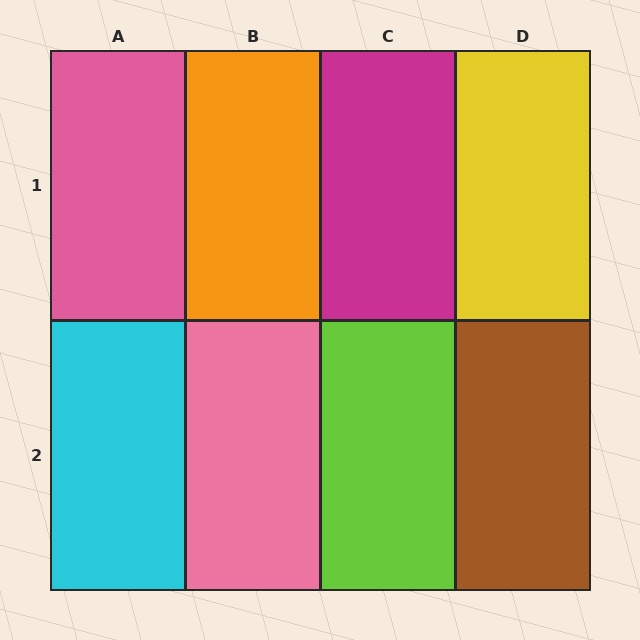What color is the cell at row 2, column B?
Pink.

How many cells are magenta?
1 cell is magenta.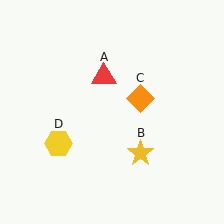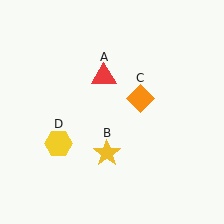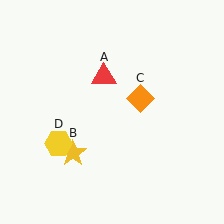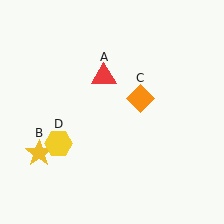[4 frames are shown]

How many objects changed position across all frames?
1 object changed position: yellow star (object B).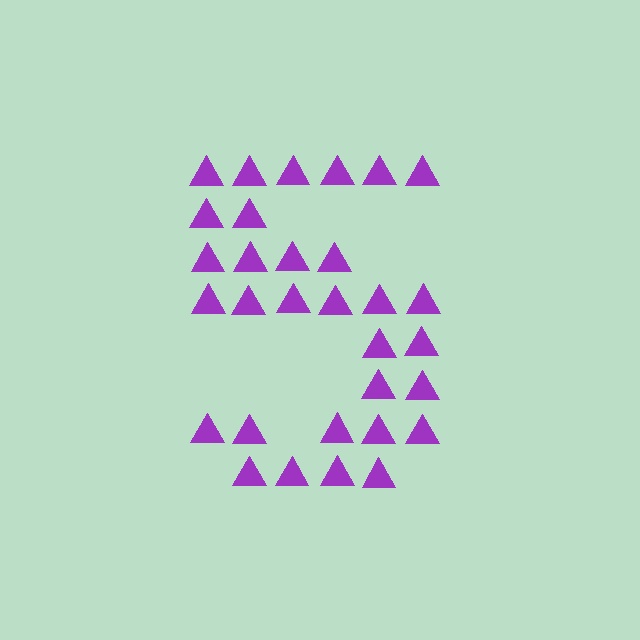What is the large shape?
The large shape is the digit 5.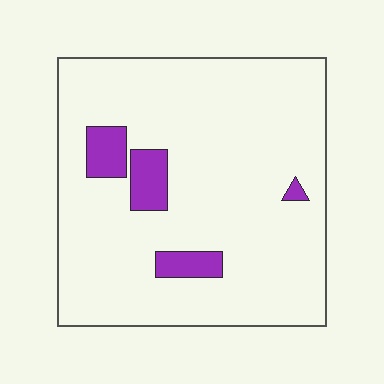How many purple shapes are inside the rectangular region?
4.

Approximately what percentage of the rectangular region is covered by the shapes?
Approximately 10%.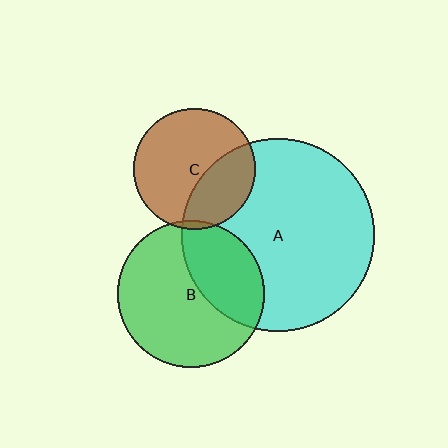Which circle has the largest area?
Circle A (cyan).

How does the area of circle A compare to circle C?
Approximately 2.5 times.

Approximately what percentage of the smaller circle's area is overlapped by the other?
Approximately 35%.